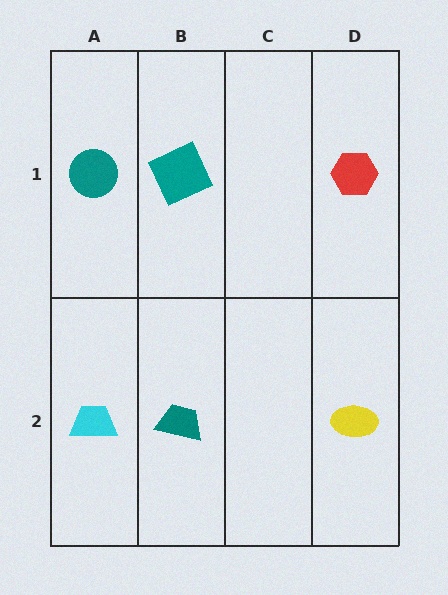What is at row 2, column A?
A cyan trapezoid.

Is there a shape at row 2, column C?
No, that cell is empty.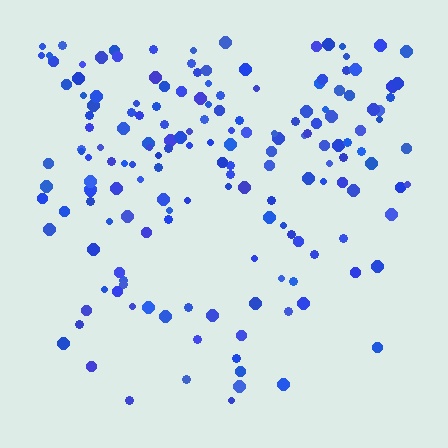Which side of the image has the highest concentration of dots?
The top.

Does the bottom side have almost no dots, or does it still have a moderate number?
Still a moderate number, just noticeably fewer than the top.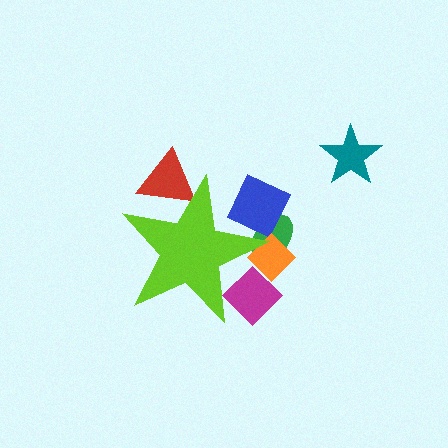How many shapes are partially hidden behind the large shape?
5 shapes are partially hidden.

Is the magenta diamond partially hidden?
Yes, the magenta diamond is partially hidden behind the lime star.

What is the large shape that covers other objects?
A lime star.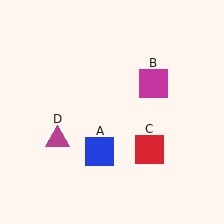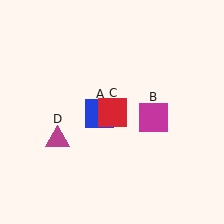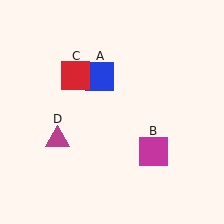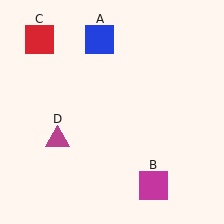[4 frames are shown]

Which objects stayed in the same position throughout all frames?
Magenta triangle (object D) remained stationary.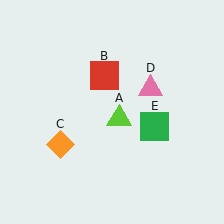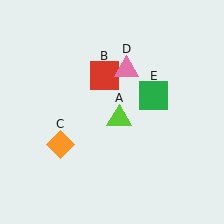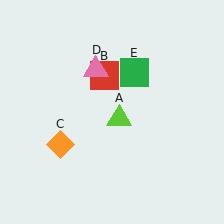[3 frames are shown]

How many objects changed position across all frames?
2 objects changed position: pink triangle (object D), green square (object E).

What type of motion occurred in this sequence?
The pink triangle (object D), green square (object E) rotated counterclockwise around the center of the scene.